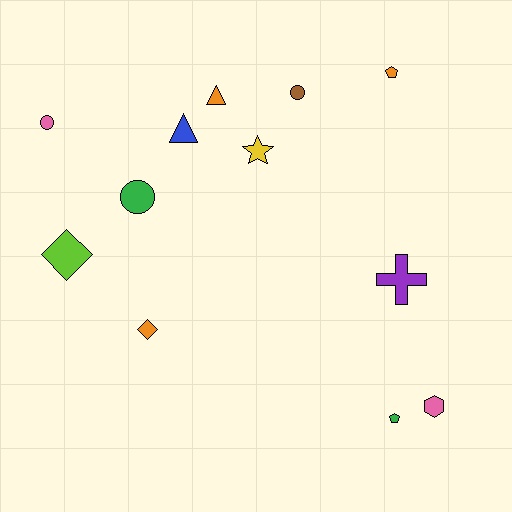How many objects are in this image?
There are 12 objects.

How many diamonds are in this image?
There are 2 diamonds.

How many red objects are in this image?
There are no red objects.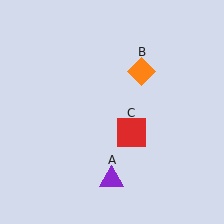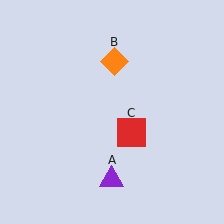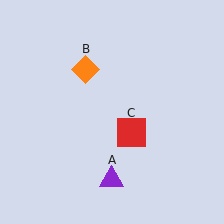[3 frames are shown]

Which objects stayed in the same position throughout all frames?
Purple triangle (object A) and red square (object C) remained stationary.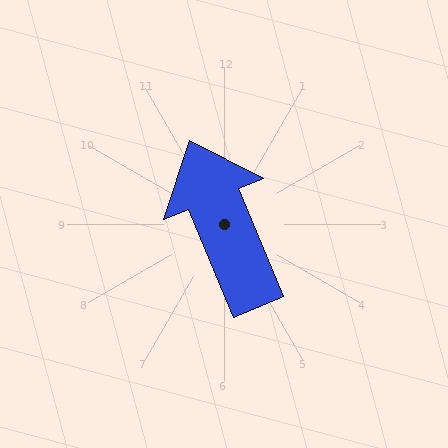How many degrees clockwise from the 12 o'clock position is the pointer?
Approximately 338 degrees.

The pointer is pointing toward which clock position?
Roughly 11 o'clock.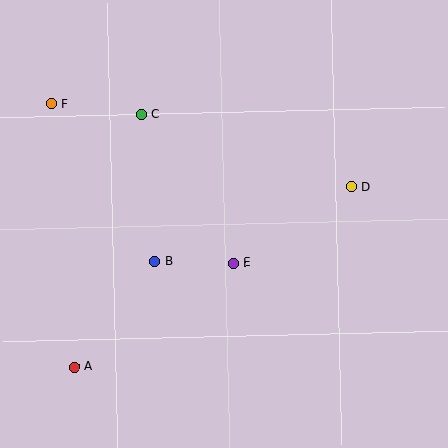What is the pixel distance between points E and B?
The distance between E and B is 79 pixels.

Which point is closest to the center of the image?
Point E at (233, 263) is closest to the center.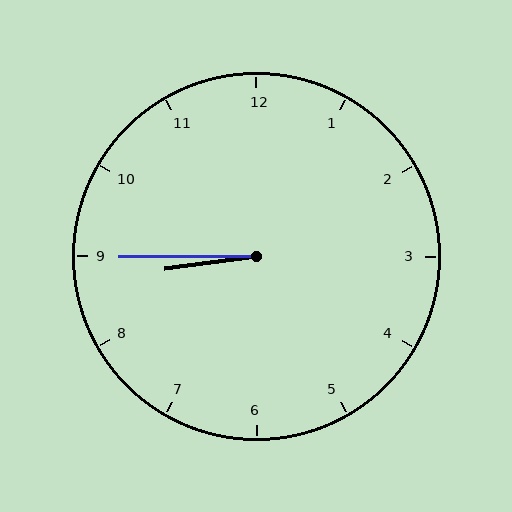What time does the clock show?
8:45.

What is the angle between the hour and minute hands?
Approximately 8 degrees.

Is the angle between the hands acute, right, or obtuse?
It is acute.